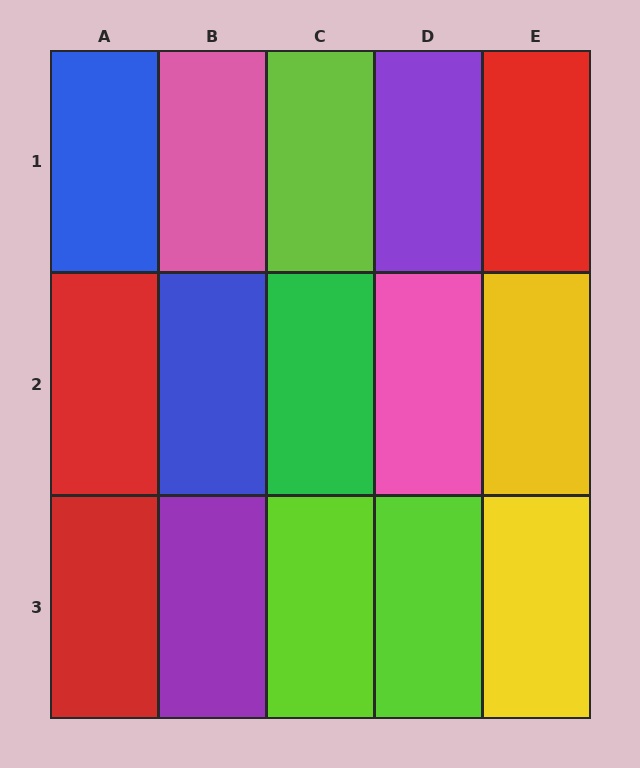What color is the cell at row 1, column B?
Pink.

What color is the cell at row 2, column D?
Pink.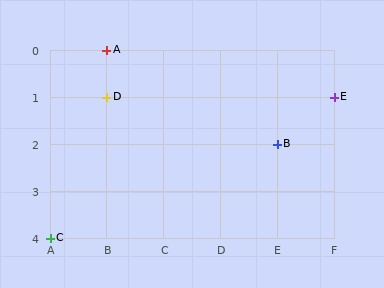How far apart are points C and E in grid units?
Points C and E are 5 columns and 3 rows apart (about 5.8 grid units diagonally).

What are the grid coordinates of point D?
Point D is at grid coordinates (B, 1).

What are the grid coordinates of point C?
Point C is at grid coordinates (A, 4).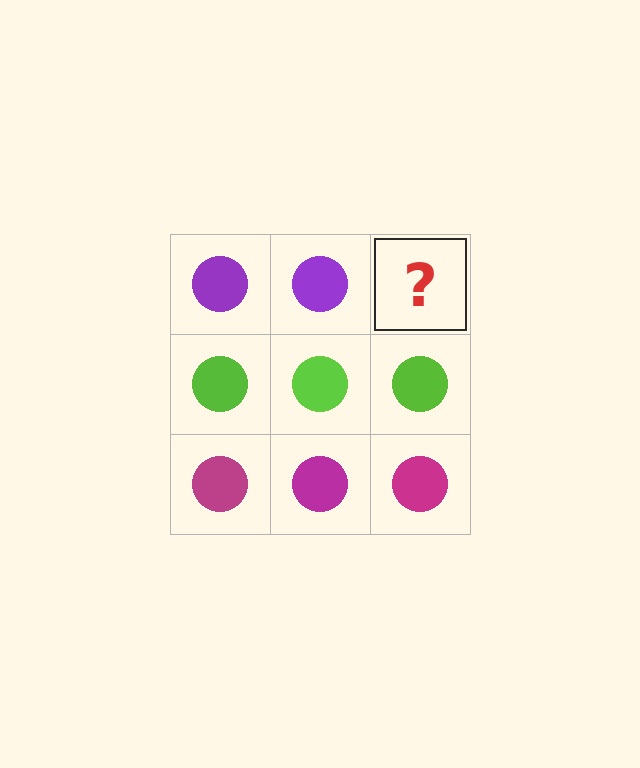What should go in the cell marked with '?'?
The missing cell should contain a purple circle.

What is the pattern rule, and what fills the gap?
The rule is that each row has a consistent color. The gap should be filled with a purple circle.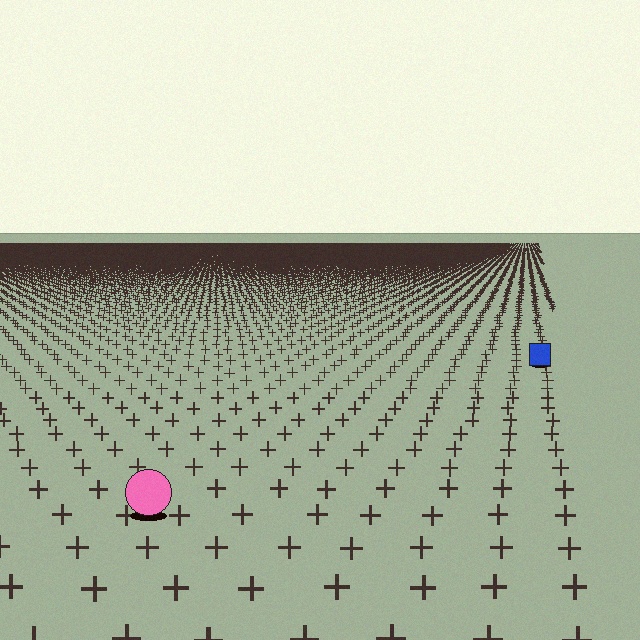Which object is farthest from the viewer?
The blue square is farthest from the viewer. It appears smaller and the ground texture around it is denser.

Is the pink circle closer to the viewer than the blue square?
Yes. The pink circle is closer — you can tell from the texture gradient: the ground texture is coarser near it.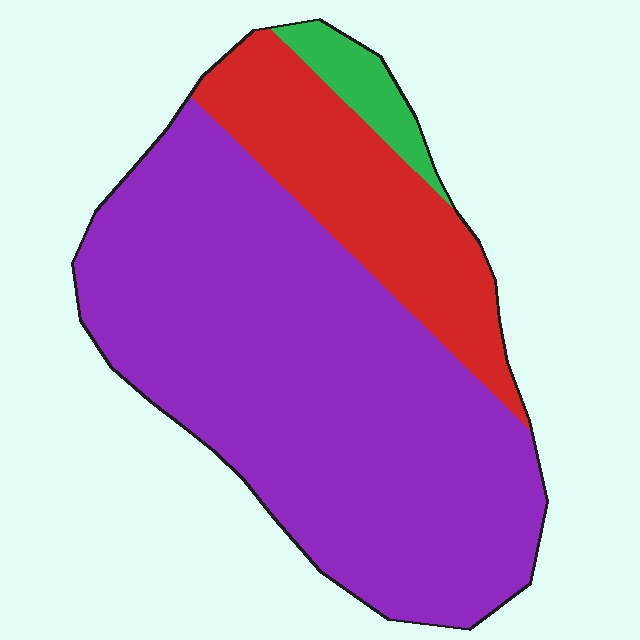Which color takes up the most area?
Purple, at roughly 70%.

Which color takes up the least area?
Green, at roughly 5%.